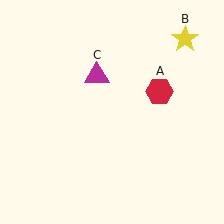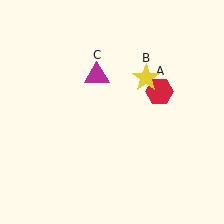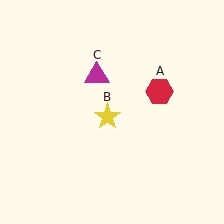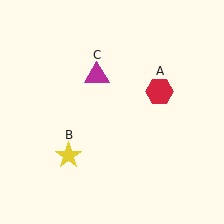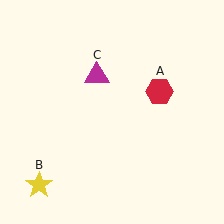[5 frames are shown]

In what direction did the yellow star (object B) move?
The yellow star (object B) moved down and to the left.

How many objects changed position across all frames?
1 object changed position: yellow star (object B).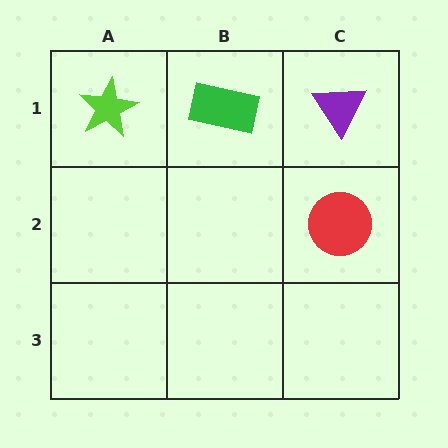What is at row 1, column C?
A purple triangle.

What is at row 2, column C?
A red circle.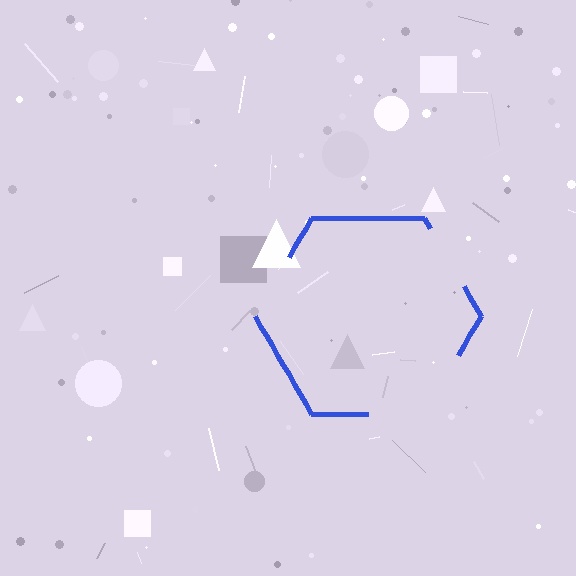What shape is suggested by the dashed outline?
The dashed outline suggests a hexagon.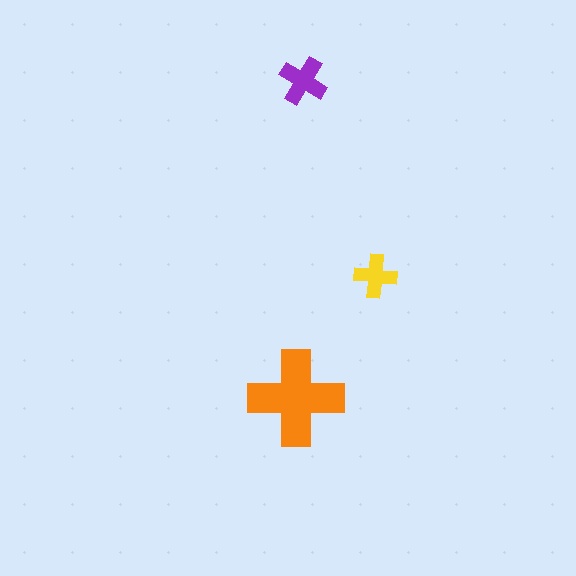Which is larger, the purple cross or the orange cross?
The orange one.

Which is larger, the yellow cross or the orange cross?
The orange one.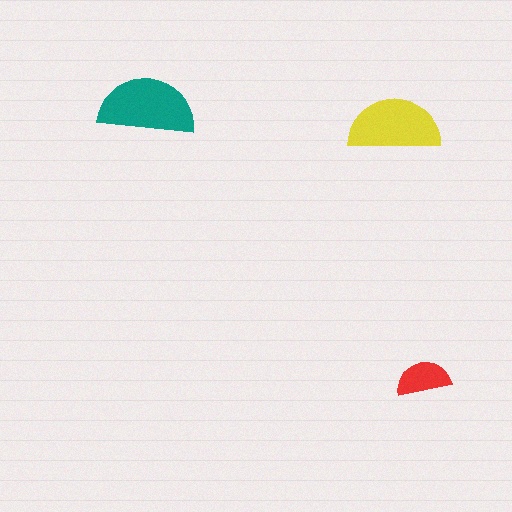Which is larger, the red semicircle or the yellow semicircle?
The yellow one.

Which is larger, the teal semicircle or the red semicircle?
The teal one.